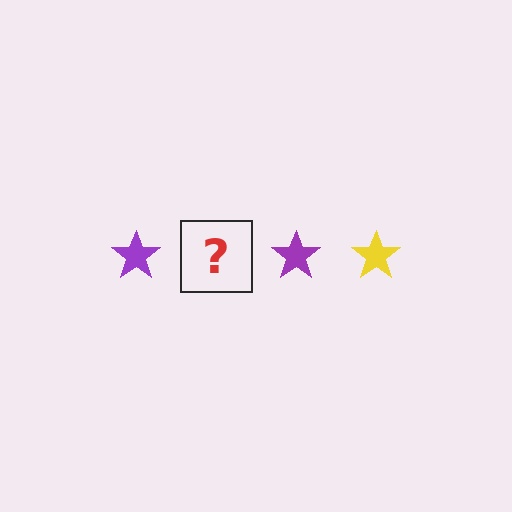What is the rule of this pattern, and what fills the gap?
The rule is that the pattern cycles through purple, yellow stars. The gap should be filled with a yellow star.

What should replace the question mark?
The question mark should be replaced with a yellow star.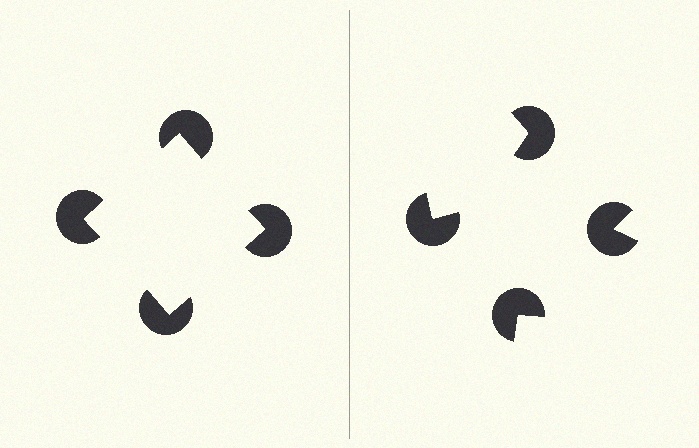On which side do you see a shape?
An illusory square appears on the left side. On the right side the wedge cuts are rotated, so no coherent shape forms.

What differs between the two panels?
The pac-man discs are positioned identically on both sides; only the wedge orientations differ. On the left they align to a square; on the right they are misaligned.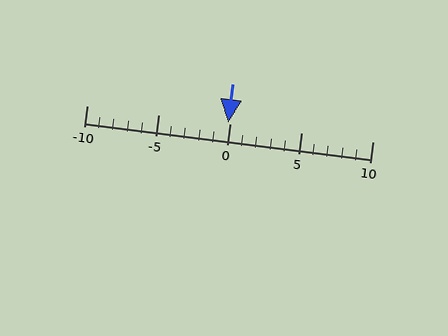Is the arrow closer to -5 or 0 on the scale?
The arrow is closer to 0.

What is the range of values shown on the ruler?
The ruler shows values from -10 to 10.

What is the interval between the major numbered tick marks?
The major tick marks are spaced 5 units apart.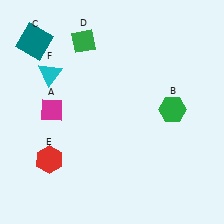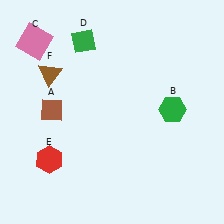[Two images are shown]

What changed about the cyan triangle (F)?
In Image 1, F is cyan. In Image 2, it changed to brown.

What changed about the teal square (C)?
In Image 1, C is teal. In Image 2, it changed to pink.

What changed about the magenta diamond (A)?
In Image 1, A is magenta. In Image 2, it changed to brown.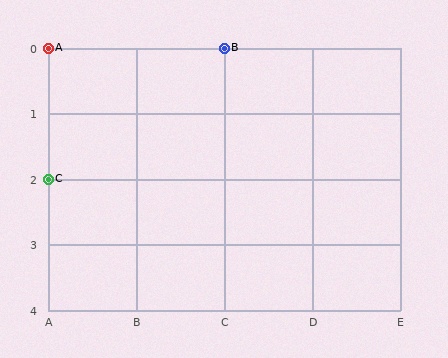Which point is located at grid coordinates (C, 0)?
Point B is at (C, 0).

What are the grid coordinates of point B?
Point B is at grid coordinates (C, 0).